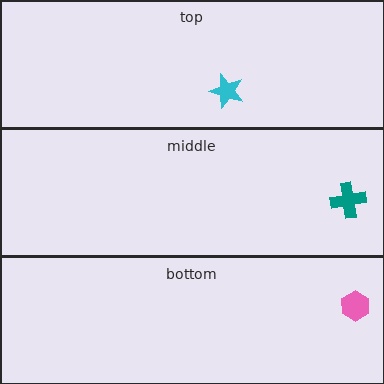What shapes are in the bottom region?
The pink hexagon.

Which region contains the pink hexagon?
The bottom region.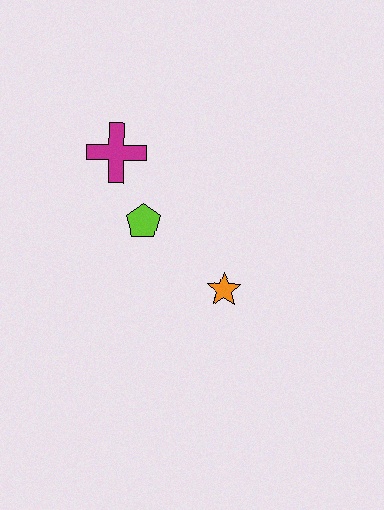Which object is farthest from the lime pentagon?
The orange star is farthest from the lime pentagon.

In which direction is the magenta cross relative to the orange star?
The magenta cross is above the orange star.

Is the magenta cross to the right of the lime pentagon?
No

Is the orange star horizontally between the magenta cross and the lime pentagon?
No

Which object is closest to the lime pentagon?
The magenta cross is closest to the lime pentagon.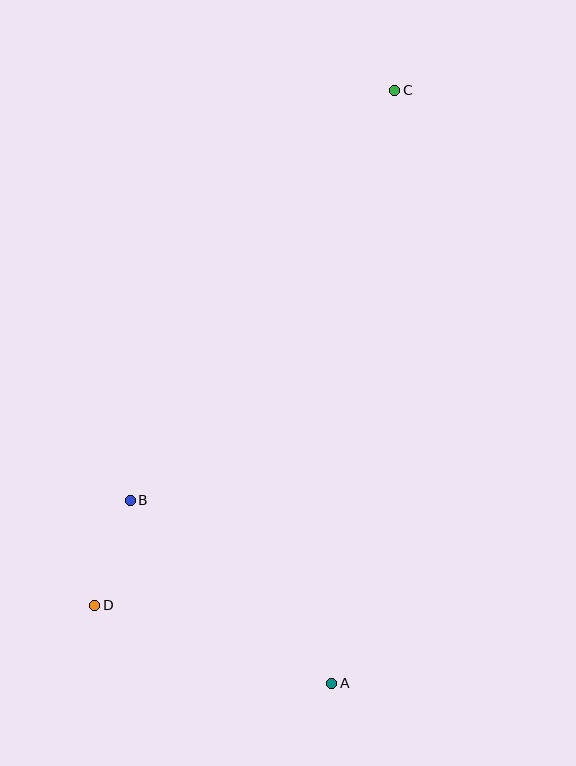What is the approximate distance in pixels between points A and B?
The distance between A and B is approximately 273 pixels.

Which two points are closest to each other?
Points B and D are closest to each other.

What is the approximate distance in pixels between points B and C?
The distance between B and C is approximately 488 pixels.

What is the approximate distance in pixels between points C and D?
The distance between C and D is approximately 596 pixels.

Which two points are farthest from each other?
Points A and C are farthest from each other.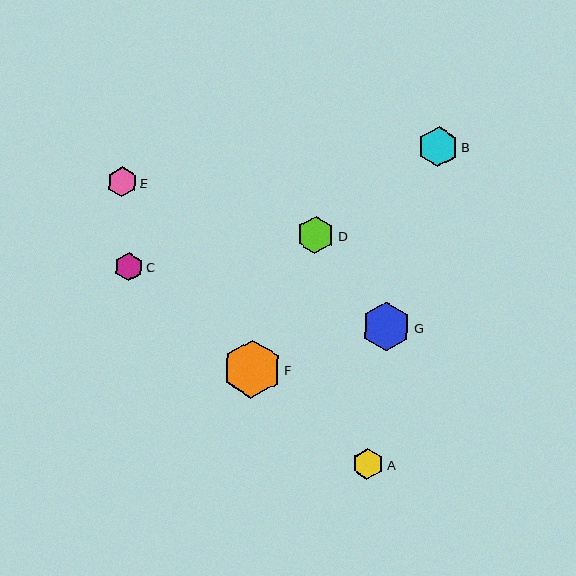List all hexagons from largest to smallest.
From largest to smallest: F, G, B, D, A, E, C.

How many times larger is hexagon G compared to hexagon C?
Hexagon G is approximately 1.7 times the size of hexagon C.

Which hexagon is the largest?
Hexagon F is the largest with a size of approximately 58 pixels.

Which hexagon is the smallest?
Hexagon C is the smallest with a size of approximately 28 pixels.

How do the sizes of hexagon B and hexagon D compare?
Hexagon B and hexagon D are approximately the same size.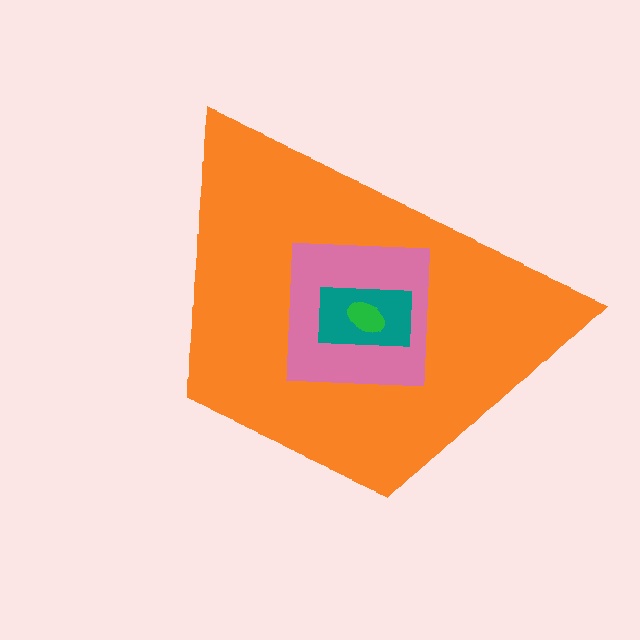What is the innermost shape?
The green ellipse.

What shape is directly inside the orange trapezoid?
The pink square.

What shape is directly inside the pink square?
The teal rectangle.